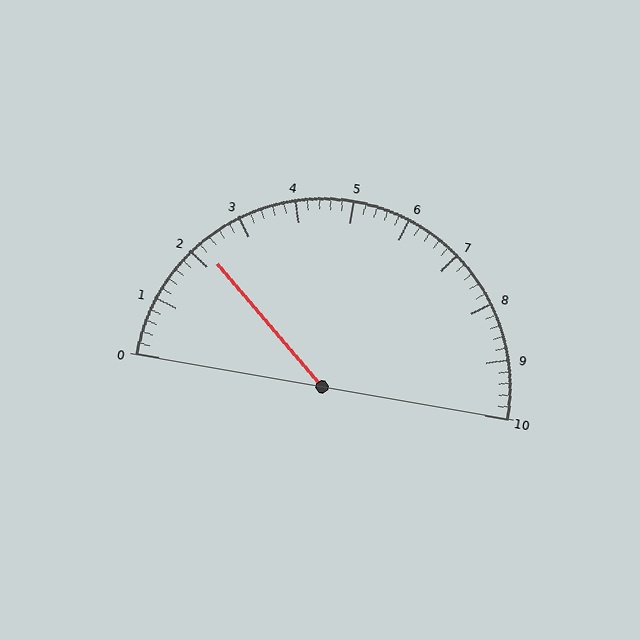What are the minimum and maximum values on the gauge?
The gauge ranges from 0 to 10.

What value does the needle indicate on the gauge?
The needle indicates approximately 2.2.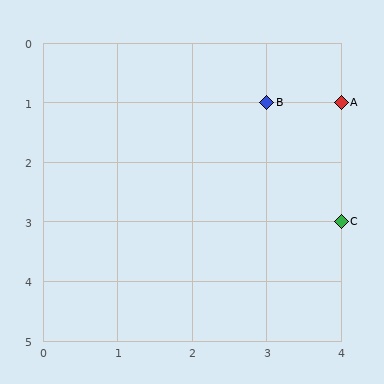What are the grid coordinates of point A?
Point A is at grid coordinates (4, 1).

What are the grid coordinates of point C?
Point C is at grid coordinates (4, 3).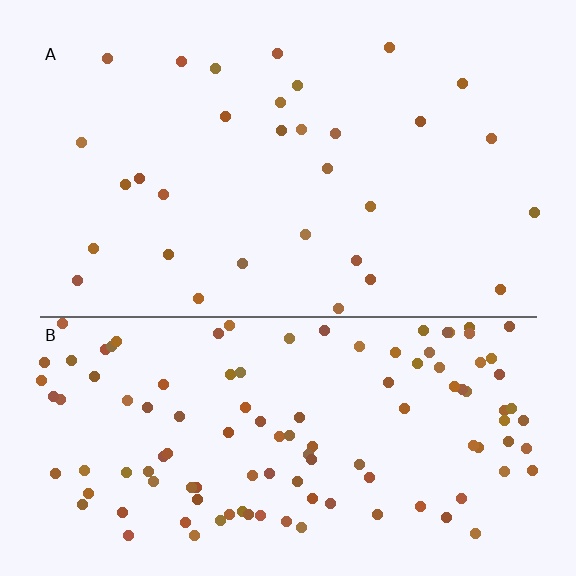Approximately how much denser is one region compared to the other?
Approximately 3.8× — region B over region A.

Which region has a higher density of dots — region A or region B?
B (the bottom).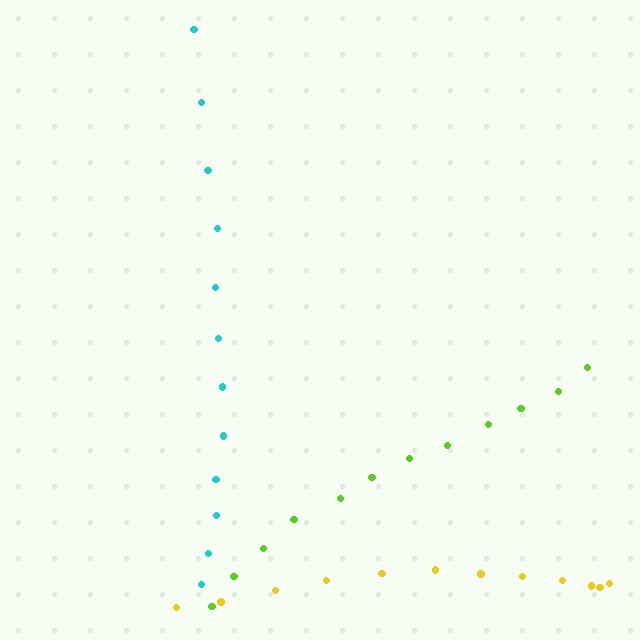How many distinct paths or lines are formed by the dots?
There are 3 distinct paths.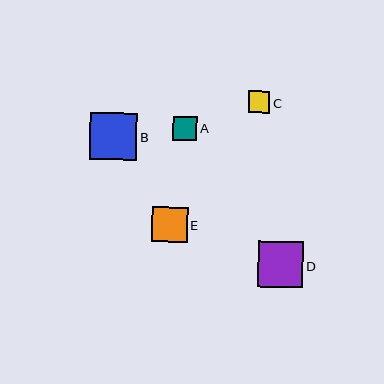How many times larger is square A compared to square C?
Square A is approximately 1.1 times the size of square C.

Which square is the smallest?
Square C is the smallest with a size of approximately 22 pixels.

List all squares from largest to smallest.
From largest to smallest: B, D, E, A, C.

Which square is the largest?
Square B is the largest with a size of approximately 47 pixels.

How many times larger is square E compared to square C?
Square E is approximately 1.6 times the size of square C.